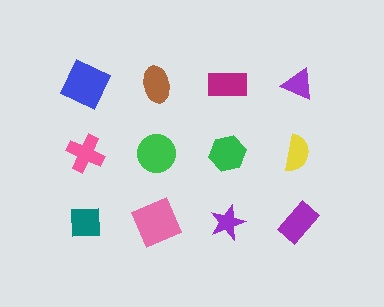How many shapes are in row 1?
4 shapes.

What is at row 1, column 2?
A brown ellipse.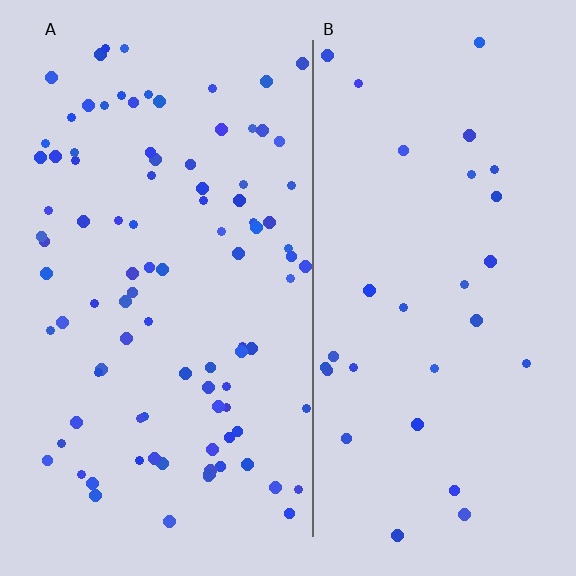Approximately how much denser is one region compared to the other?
Approximately 3.2× — region A over region B.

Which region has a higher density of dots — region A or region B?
A (the left).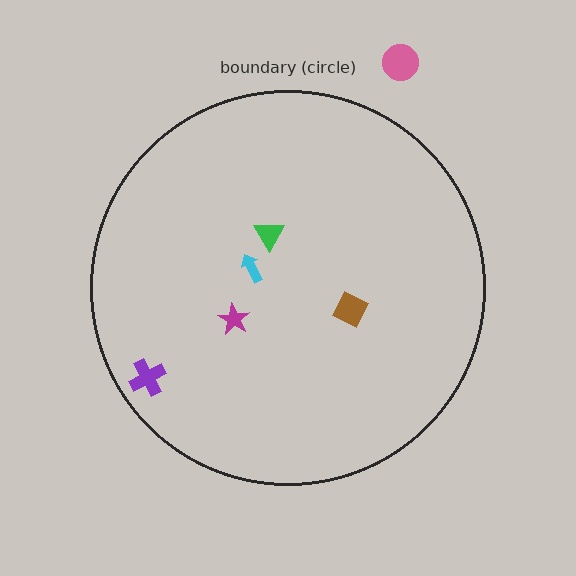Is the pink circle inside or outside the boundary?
Outside.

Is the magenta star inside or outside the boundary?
Inside.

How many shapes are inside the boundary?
5 inside, 1 outside.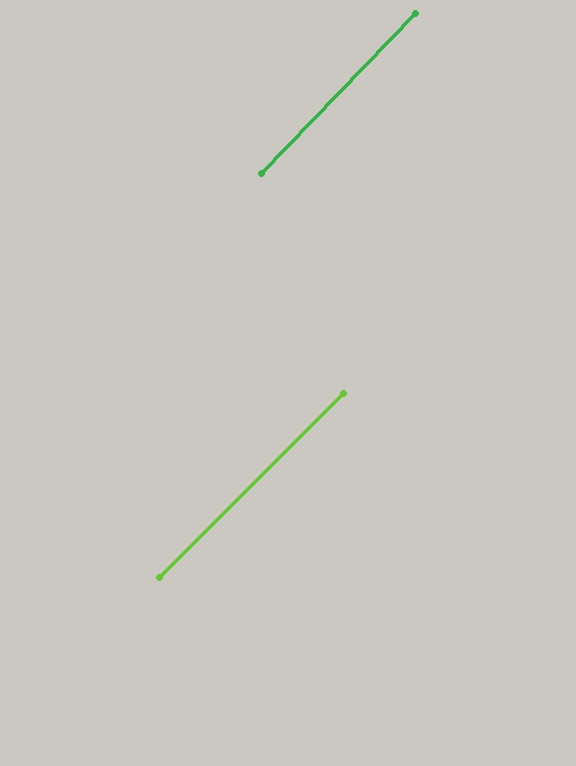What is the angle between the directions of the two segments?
Approximately 1 degree.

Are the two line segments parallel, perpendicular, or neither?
Parallel — their directions differ by only 0.8°.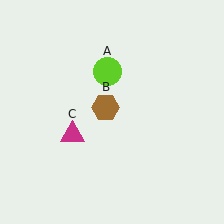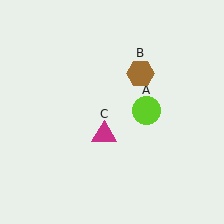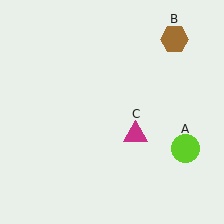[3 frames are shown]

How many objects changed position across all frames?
3 objects changed position: lime circle (object A), brown hexagon (object B), magenta triangle (object C).